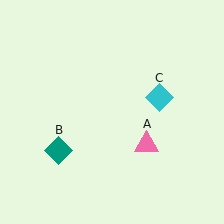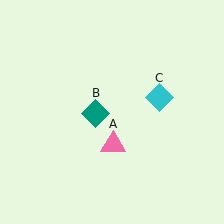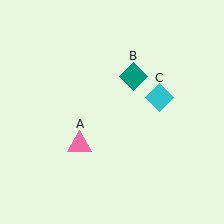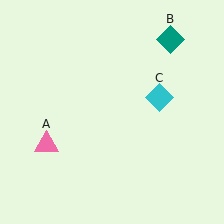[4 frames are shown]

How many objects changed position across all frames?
2 objects changed position: pink triangle (object A), teal diamond (object B).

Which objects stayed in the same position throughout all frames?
Cyan diamond (object C) remained stationary.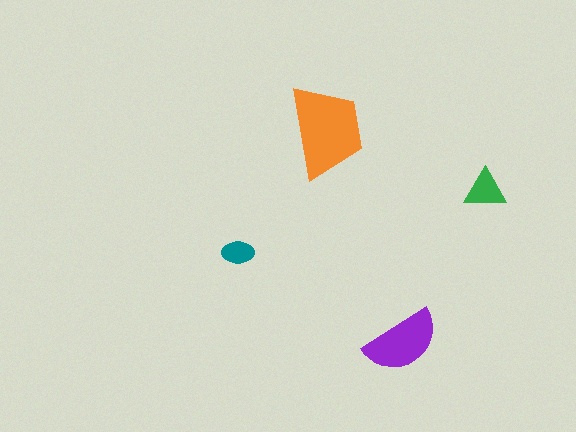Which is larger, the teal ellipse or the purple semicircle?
The purple semicircle.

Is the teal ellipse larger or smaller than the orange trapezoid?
Smaller.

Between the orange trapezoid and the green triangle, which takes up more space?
The orange trapezoid.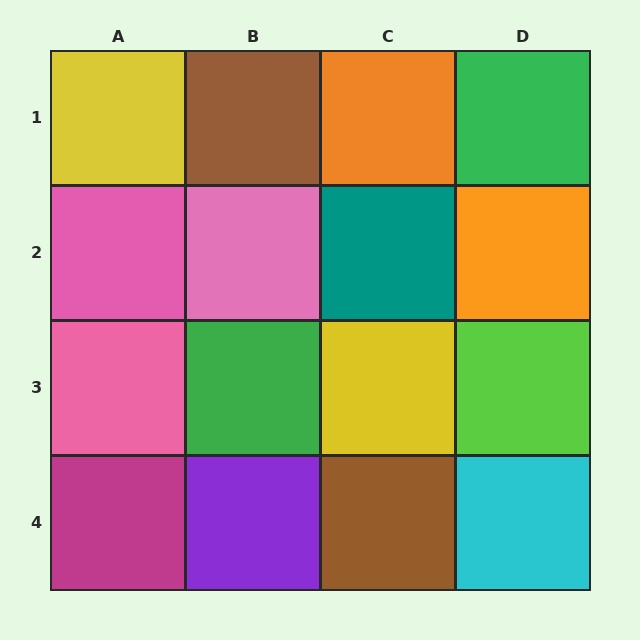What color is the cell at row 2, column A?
Pink.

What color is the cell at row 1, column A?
Yellow.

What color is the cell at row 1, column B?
Brown.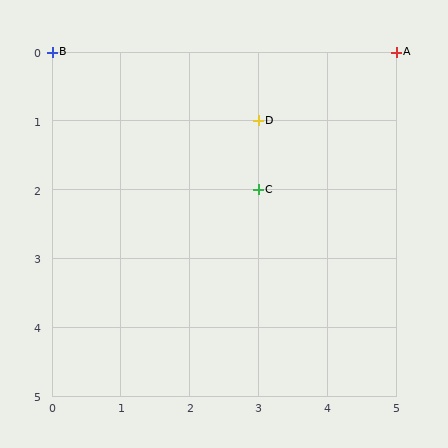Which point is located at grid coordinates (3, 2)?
Point C is at (3, 2).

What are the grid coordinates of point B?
Point B is at grid coordinates (0, 0).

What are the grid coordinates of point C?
Point C is at grid coordinates (3, 2).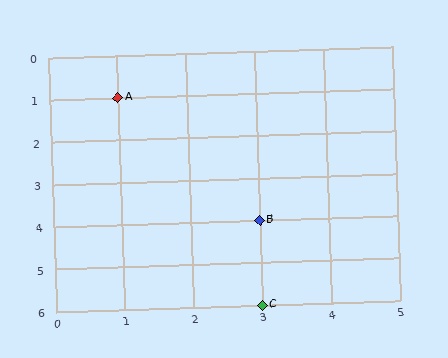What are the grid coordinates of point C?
Point C is at grid coordinates (3, 6).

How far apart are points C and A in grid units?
Points C and A are 2 columns and 5 rows apart (about 5.4 grid units diagonally).